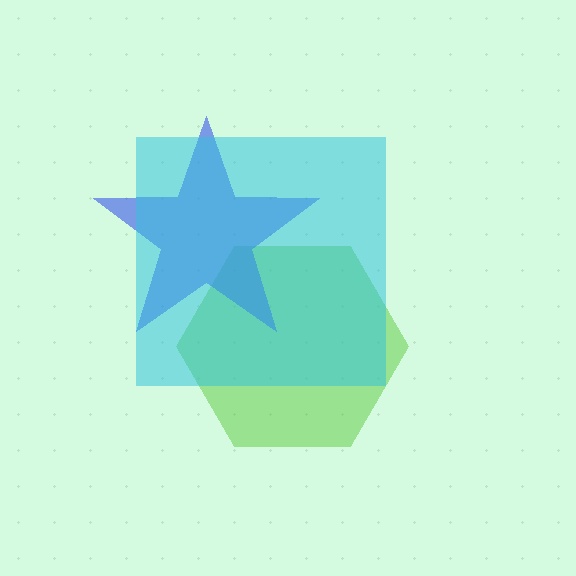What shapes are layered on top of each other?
The layered shapes are: a lime hexagon, a blue star, a cyan square.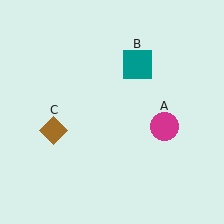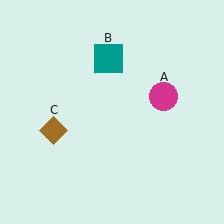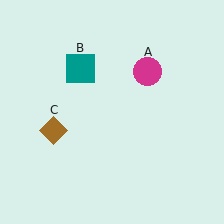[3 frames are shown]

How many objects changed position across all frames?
2 objects changed position: magenta circle (object A), teal square (object B).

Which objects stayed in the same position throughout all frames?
Brown diamond (object C) remained stationary.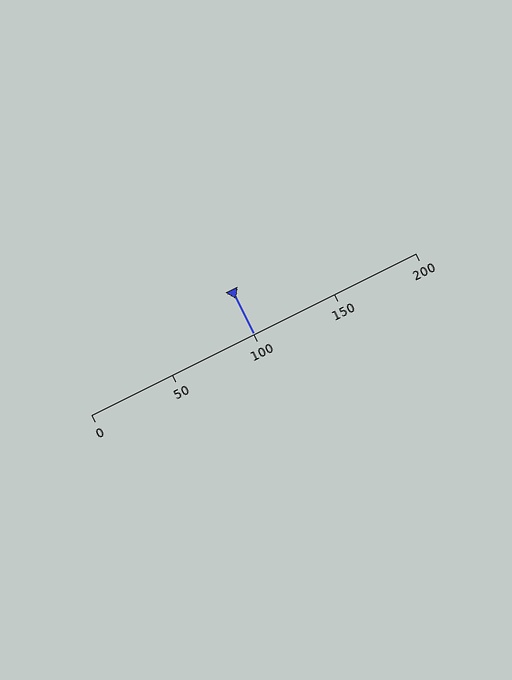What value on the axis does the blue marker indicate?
The marker indicates approximately 100.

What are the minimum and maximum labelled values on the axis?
The axis runs from 0 to 200.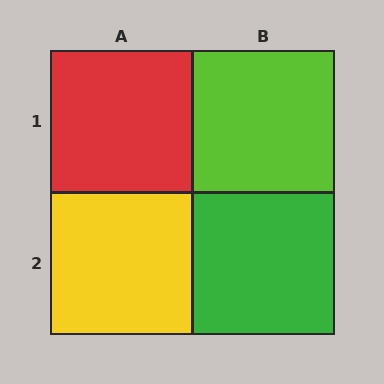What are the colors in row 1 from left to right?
Red, lime.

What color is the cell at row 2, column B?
Green.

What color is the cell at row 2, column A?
Yellow.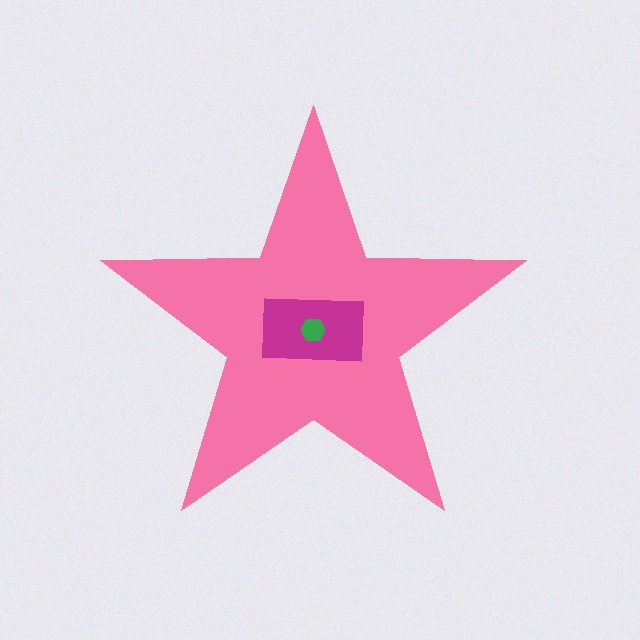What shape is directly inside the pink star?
The magenta rectangle.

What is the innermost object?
The green hexagon.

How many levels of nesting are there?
3.